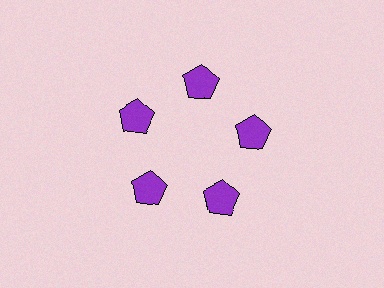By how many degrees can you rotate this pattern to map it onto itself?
The pattern maps onto itself every 72 degrees of rotation.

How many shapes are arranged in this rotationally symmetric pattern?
There are 5 shapes, arranged in 5 groups of 1.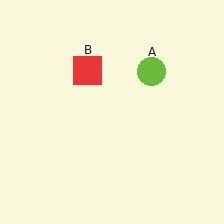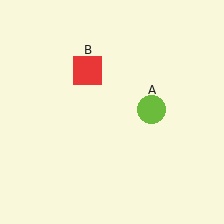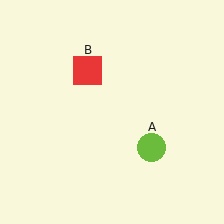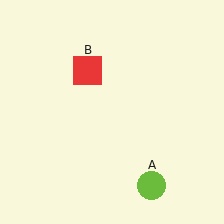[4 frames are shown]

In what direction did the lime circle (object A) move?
The lime circle (object A) moved down.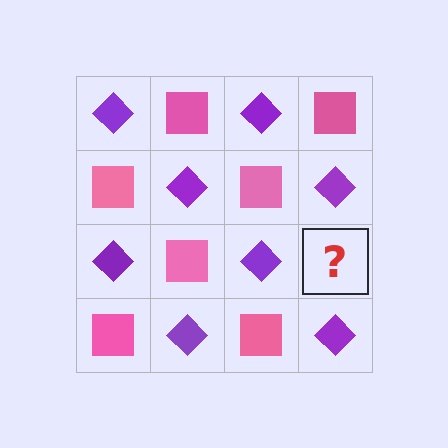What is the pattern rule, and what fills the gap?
The rule is that it alternates purple diamond and pink square in a checkerboard pattern. The gap should be filled with a pink square.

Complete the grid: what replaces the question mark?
The question mark should be replaced with a pink square.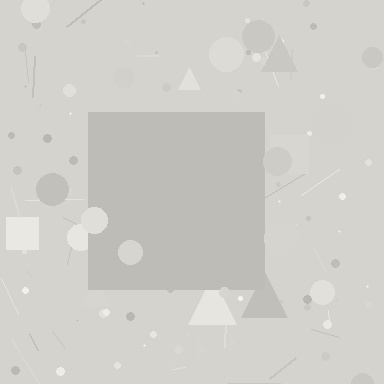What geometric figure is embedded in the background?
A square is embedded in the background.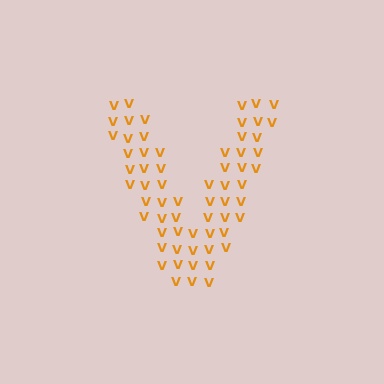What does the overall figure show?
The overall figure shows the letter V.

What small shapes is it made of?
It is made of small letter V's.